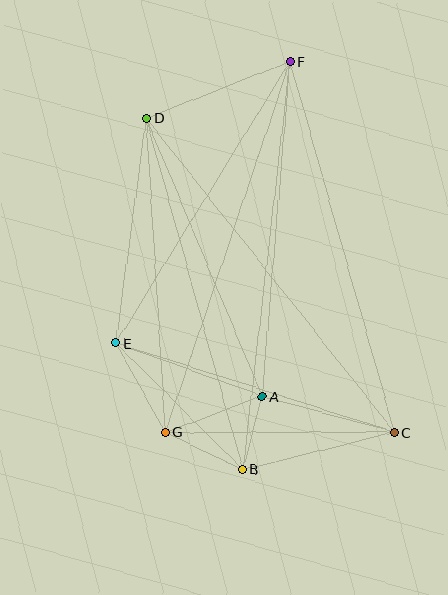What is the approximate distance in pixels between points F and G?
The distance between F and G is approximately 391 pixels.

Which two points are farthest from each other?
Points B and F are farthest from each other.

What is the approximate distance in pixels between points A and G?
The distance between A and G is approximately 104 pixels.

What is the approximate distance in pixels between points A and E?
The distance between A and E is approximately 155 pixels.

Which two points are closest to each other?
Points A and B are closest to each other.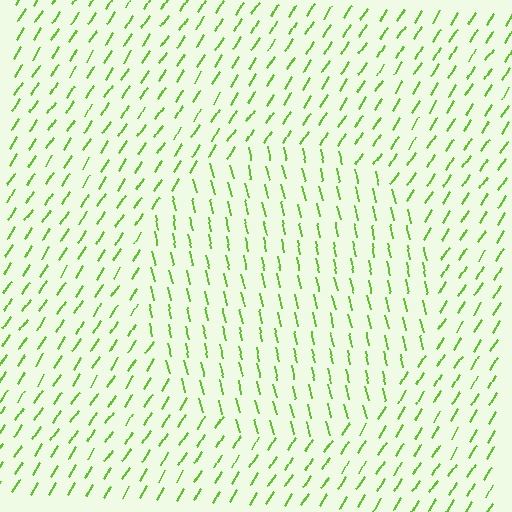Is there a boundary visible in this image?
Yes, there is a texture boundary formed by a change in line orientation.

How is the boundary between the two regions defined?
The boundary is defined purely by a change in line orientation (approximately 45 degrees difference). All lines are the same color and thickness.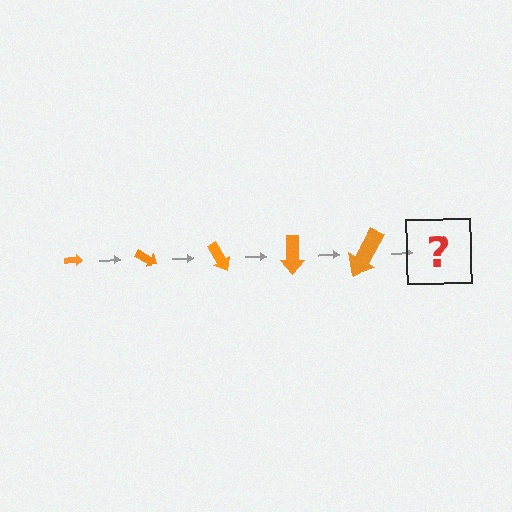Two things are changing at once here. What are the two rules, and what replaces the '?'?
The two rules are that the arrow grows larger each step and it rotates 30 degrees each step. The '?' should be an arrow, larger than the previous one and rotated 150 degrees from the start.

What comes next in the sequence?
The next element should be an arrow, larger than the previous one and rotated 150 degrees from the start.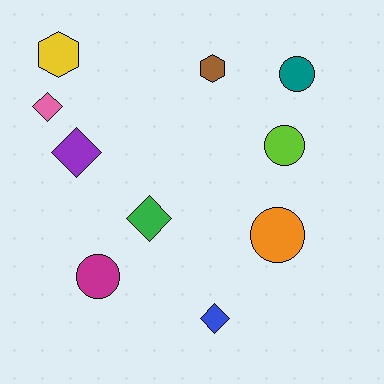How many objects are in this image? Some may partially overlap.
There are 10 objects.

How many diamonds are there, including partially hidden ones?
There are 4 diamonds.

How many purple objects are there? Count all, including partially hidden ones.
There is 1 purple object.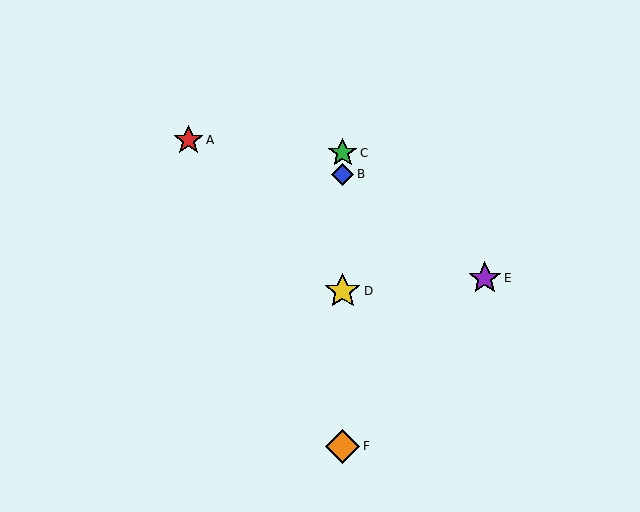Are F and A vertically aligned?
No, F is at x≈343 and A is at x≈188.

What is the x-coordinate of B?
Object B is at x≈343.